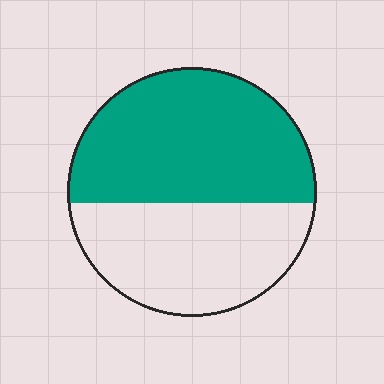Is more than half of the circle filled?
Yes.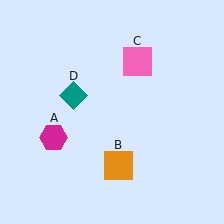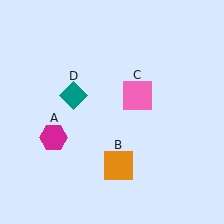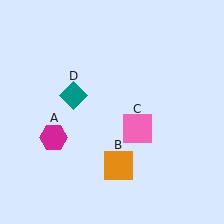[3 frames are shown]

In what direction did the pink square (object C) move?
The pink square (object C) moved down.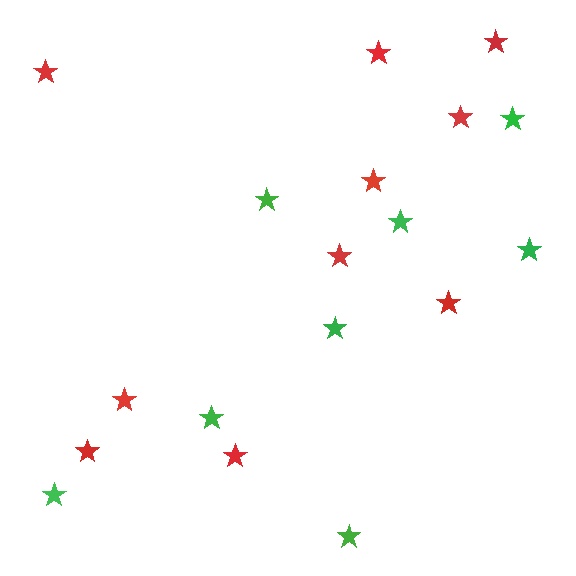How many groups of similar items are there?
There are 2 groups: one group of red stars (10) and one group of green stars (8).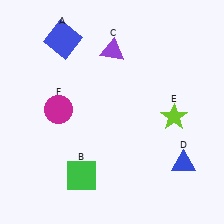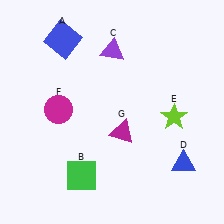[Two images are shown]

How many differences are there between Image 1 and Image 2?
There is 1 difference between the two images.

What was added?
A magenta triangle (G) was added in Image 2.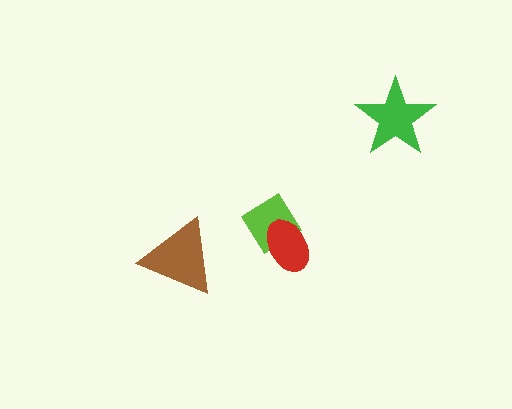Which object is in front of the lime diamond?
The red ellipse is in front of the lime diamond.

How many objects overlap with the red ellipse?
1 object overlaps with the red ellipse.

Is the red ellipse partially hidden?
No, no other shape covers it.